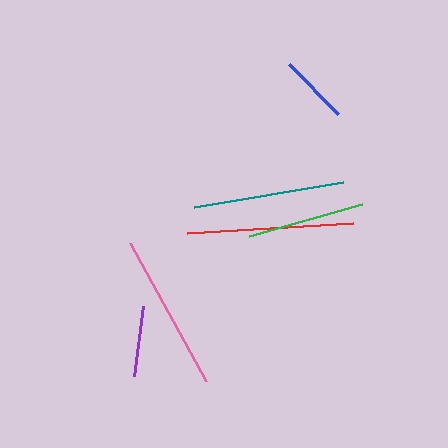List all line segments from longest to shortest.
From longest to shortest: red, pink, teal, green, purple, blue.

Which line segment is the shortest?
The blue line is the shortest at approximately 70 pixels.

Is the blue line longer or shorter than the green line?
The green line is longer than the blue line.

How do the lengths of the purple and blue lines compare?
The purple and blue lines are approximately the same length.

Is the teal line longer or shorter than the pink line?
The pink line is longer than the teal line.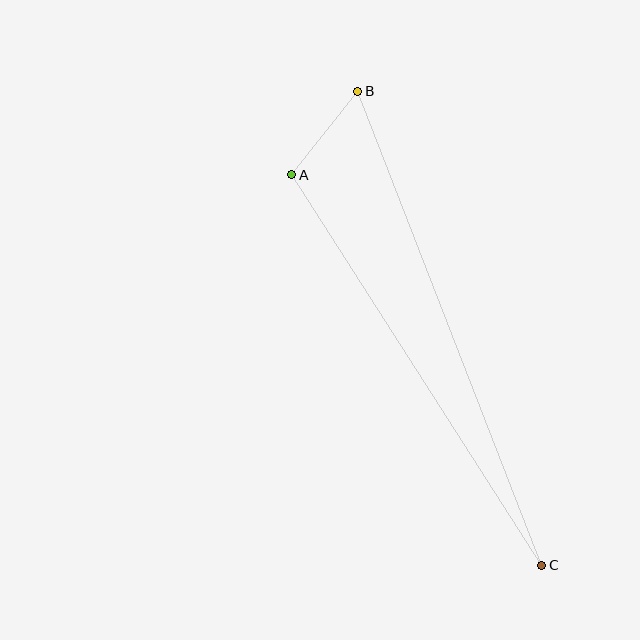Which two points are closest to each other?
Points A and B are closest to each other.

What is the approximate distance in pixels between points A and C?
The distance between A and C is approximately 464 pixels.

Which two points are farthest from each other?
Points B and C are farthest from each other.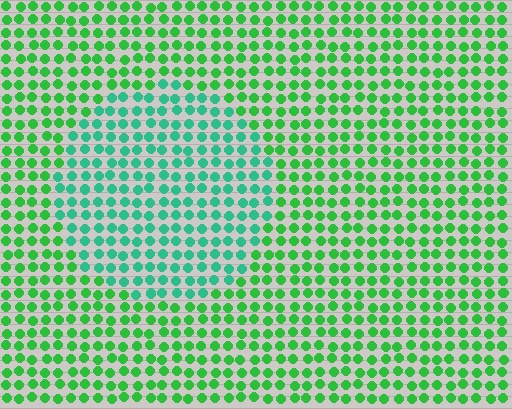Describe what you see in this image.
The image is filled with small green elements in a uniform arrangement. A circle-shaped region is visible where the elements are tinted to a slightly different hue, forming a subtle color boundary.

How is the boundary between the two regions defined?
The boundary is defined purely by a slight shift in hue (about 32 degrees). Spacing, size, and orientation are identical on both sides.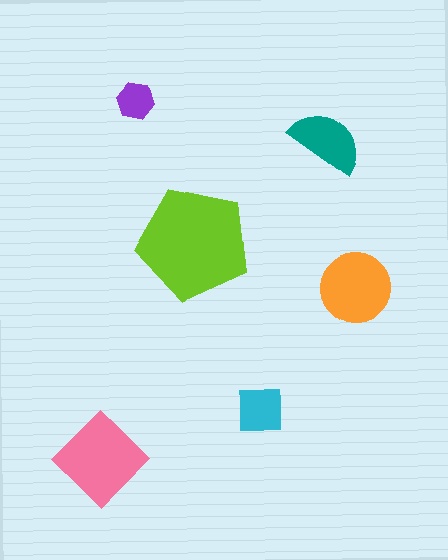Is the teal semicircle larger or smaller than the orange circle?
Smaller.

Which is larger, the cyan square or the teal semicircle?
The teal semicircle.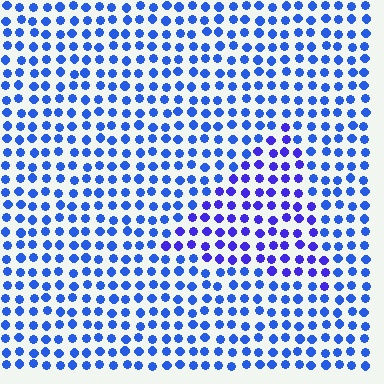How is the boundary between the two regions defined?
The boundary is defined purely by a slight shift in hue (about 26 degrees). Spacing, size, and orientation are identical on both sides.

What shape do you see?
I see a triangle.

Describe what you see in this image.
The image is filled with small blue elements in a uniform arrangement. A triangle-shaped region is visible where the elements are tinted to a slightly different hue, forming a subtle color boundary.